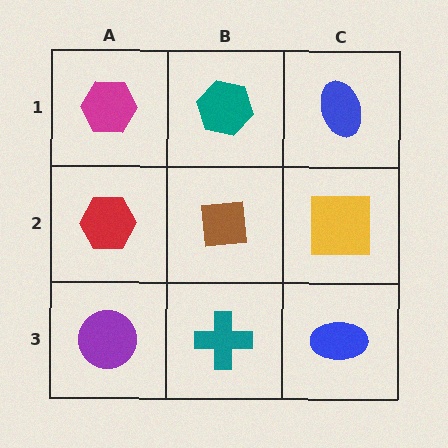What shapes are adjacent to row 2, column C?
A blue ellipse (row 1, column C), a blue ellipse (row 3, column C), a brown square (row 2, column B).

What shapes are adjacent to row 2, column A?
A magenta hexagon (row 1, column A), a purple circle (row 3, column A), a brown square (row 2, column B).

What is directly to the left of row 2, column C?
A brown square.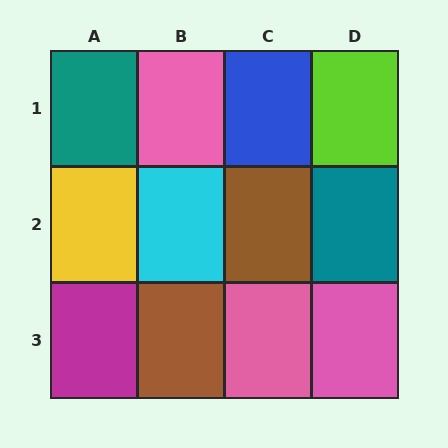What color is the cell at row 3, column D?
Pink.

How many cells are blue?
1 cell is blue.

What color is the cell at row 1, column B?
Pink.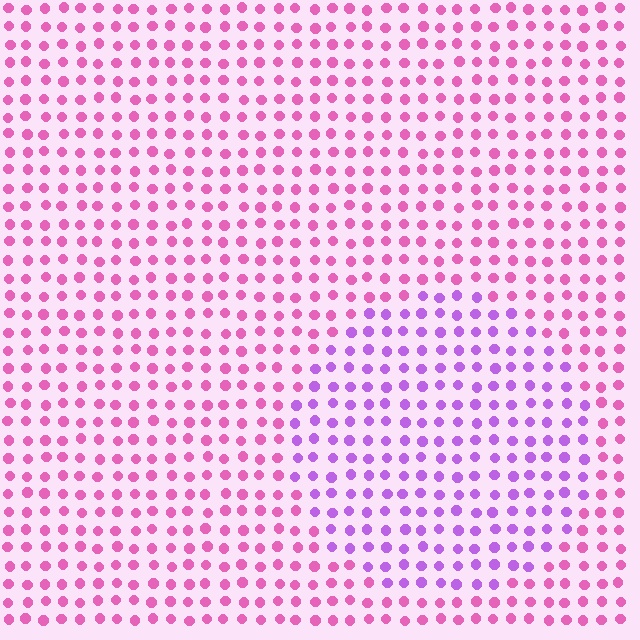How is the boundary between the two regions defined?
The boundary is defined purely by a slight shift in hue (about 39 degrees). Spacing, size, and orientation are identical on both sides.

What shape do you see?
I see a circle.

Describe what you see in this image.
The image is filled with small pink elements in a uniform arrangement. A circle-shaped region is visible where the elements are tinted to a slightly different hue, forming a subtle color boundary.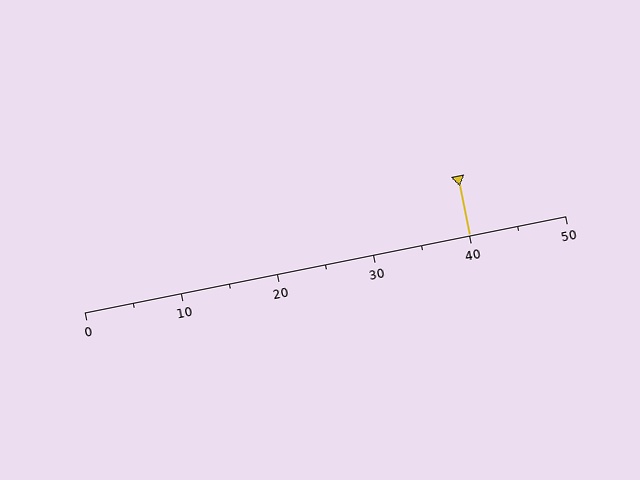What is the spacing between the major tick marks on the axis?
The major ticks are spaced 10 apart.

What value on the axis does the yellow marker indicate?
The marker indicates approximately 40.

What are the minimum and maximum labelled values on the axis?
The axis runs from 0 to 50.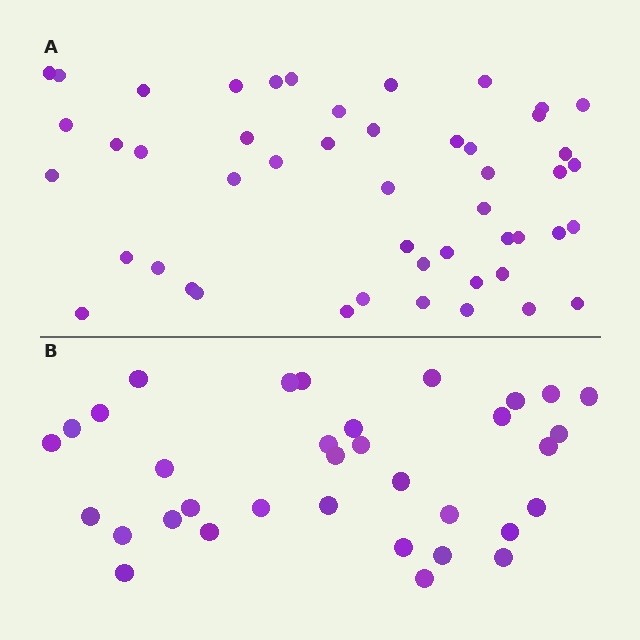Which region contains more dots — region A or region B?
Region A (the top region) has more dots.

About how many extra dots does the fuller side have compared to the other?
Region A has approximately 15 more dots than region B.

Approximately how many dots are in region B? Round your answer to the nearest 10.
About 30 dots. (The exact count is 34, which rounds to 30.)